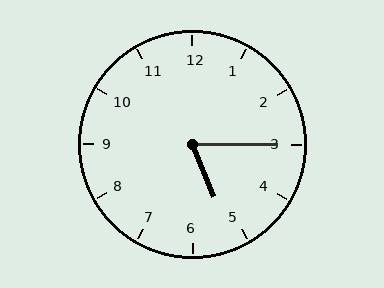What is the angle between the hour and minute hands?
Approximately 68 degrees.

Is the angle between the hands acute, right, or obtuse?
It is acute.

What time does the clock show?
5:15.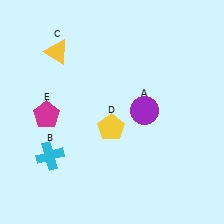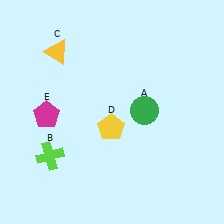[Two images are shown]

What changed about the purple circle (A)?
In Image 1, A is purple. In Image 2, it changed to green.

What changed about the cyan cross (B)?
In Image 1, B is cyan. In Image 2, it changed to lime.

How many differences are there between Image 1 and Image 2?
There are 2 differences between the two images.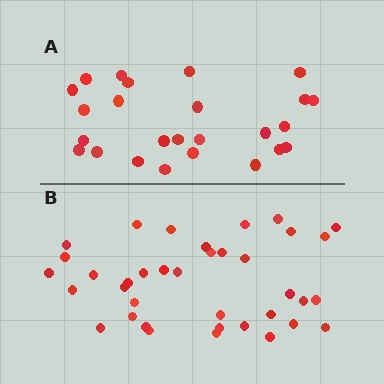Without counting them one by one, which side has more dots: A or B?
Region B (the bottom region) has more dots.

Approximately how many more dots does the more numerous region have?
Region B has roughly 12 or so more dots than region A.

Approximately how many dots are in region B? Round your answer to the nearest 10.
About 40 dots. (The exact count is 37, which rounds to 40.)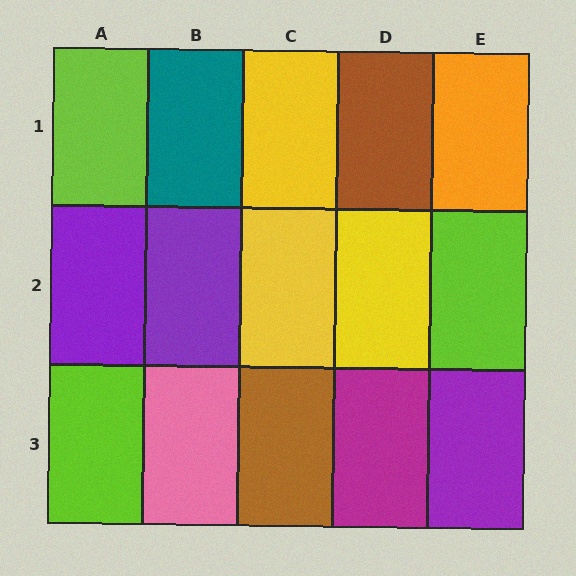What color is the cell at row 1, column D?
Brown.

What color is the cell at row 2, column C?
Yellow.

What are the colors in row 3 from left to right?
Lime, pink, brown, magenta, purple.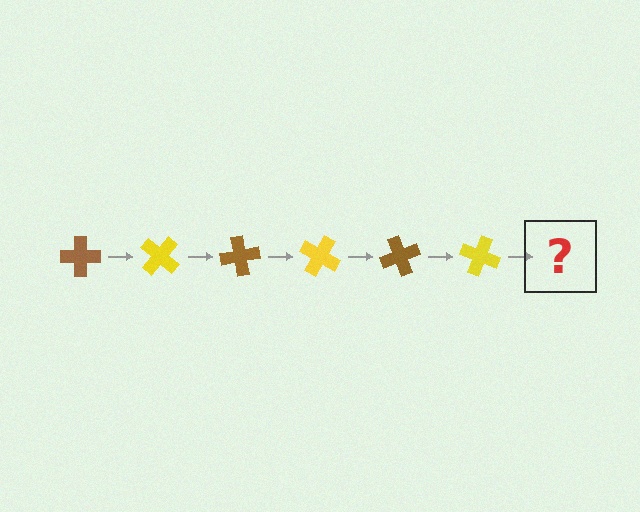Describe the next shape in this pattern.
It should be a brown cross, rotated 240 degrees from the start.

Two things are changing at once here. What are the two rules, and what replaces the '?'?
The two rules are that it rotates 40 degrees each step and the color cycles through brown and yellow. The '?' should be a brown cross, rotated 240 degrees from the start.